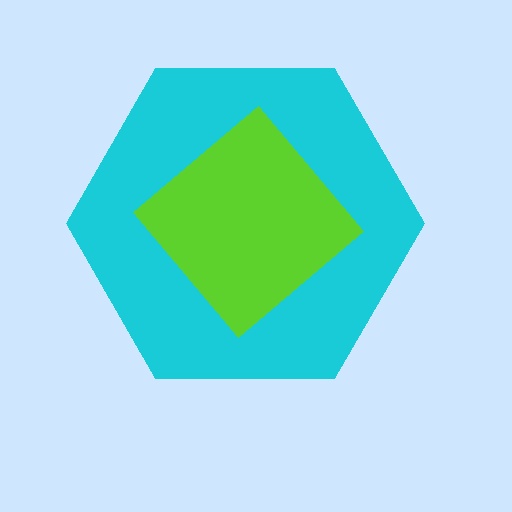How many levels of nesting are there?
2.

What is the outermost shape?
The cyan hexagon.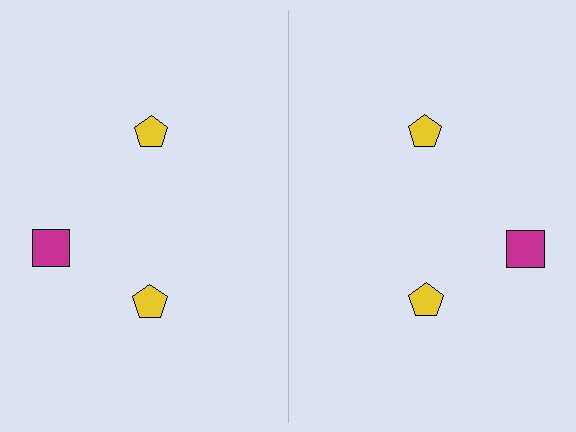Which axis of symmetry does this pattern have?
The pattern has a vertical axis of symmetry running through the center of the image.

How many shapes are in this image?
There are 6 shapes in this image.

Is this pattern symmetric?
Yes, this pattern has bilateral (reflection) symmetry.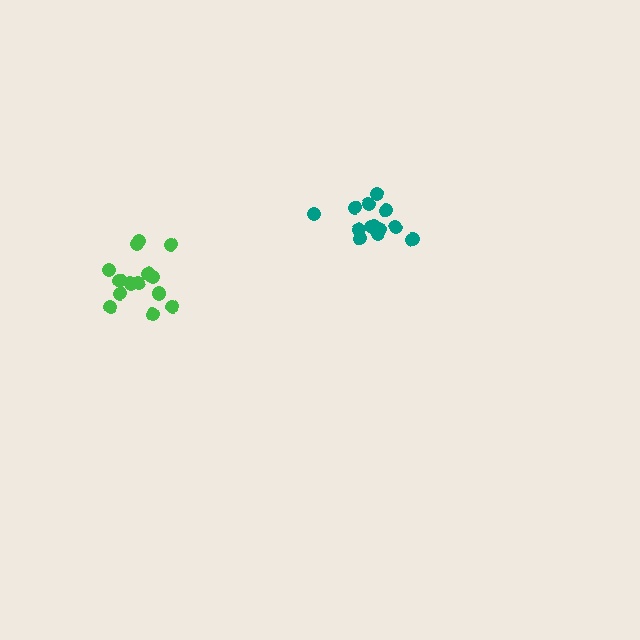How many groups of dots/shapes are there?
There are 2 groups.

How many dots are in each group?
Group 1: 14 dots, Group 2: 14 dots (28 total).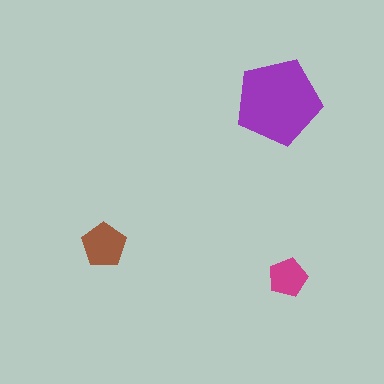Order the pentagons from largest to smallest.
the purple one, the brown one, the magenta one.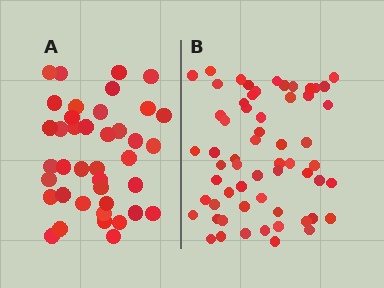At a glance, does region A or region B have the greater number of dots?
Region B (the right region) has more dots.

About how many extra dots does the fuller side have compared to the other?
Region B has approximately 20 more dots than region A.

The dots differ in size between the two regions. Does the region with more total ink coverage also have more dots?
No. Region A has more total ink coverage because its dots are larger, but region B actually contains more individual dots. Total area can be misleading — the number of items is what matters here.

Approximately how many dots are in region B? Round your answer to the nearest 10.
About 60 dots.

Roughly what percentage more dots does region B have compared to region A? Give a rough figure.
About 50% more.